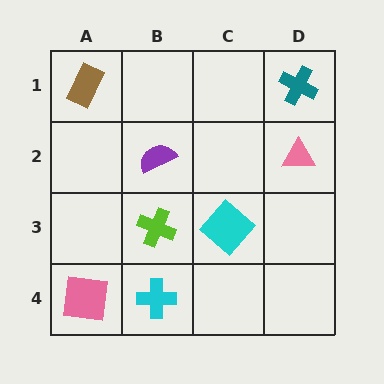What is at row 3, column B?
A lime cross.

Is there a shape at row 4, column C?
No, that cell is empty.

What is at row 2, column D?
A pink triangle.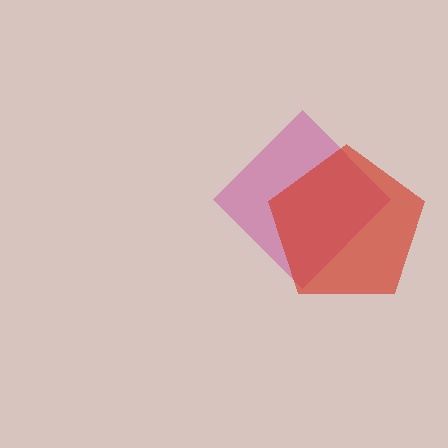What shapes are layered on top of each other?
The layered shapes are: a magenta diamond, a red pentagon.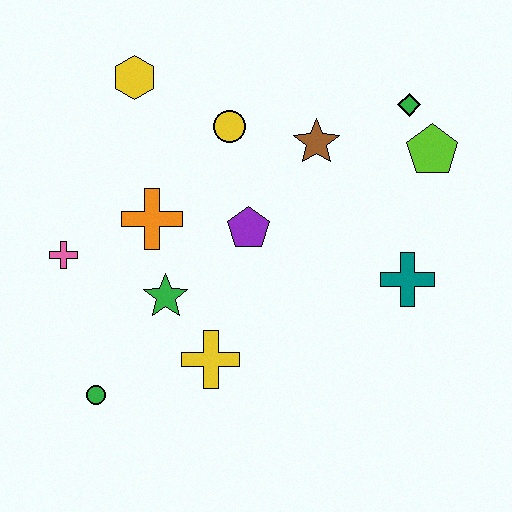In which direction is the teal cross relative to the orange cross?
The teal cross is to the right of the orange cross.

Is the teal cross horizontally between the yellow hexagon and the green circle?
No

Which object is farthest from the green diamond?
The green circle is farthest from the green diamond.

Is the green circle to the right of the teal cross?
No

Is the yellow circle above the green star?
Yes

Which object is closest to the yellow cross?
The green star is closest to the yellow cross.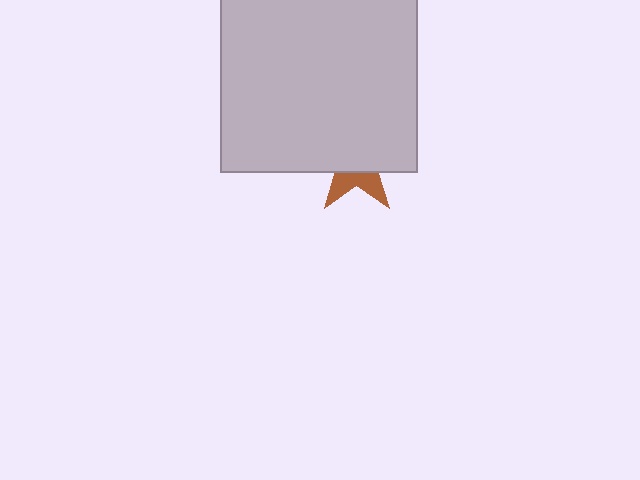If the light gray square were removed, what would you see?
You would see the complete brown star.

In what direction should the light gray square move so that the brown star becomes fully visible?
The light gray square should move up. That is the shortest direction to clear the overlap and leave the brown star fully visible.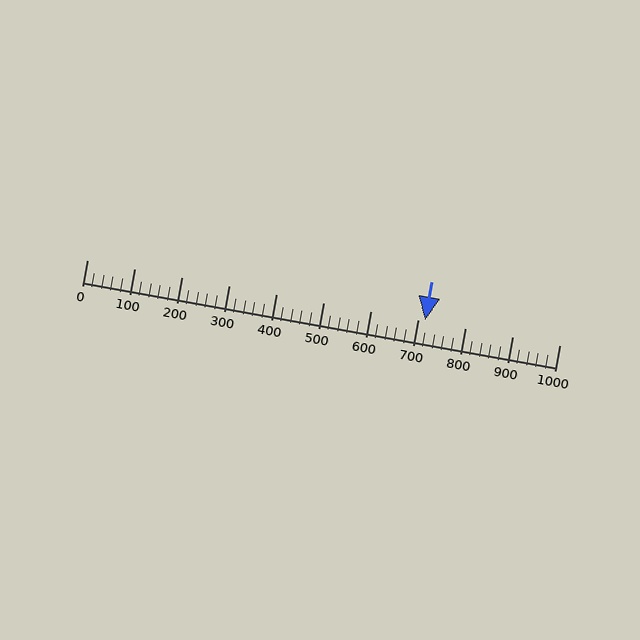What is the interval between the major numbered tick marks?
The major tick marks are spaced 100 units apart.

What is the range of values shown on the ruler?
The ruler shows values from 0 to 1000.